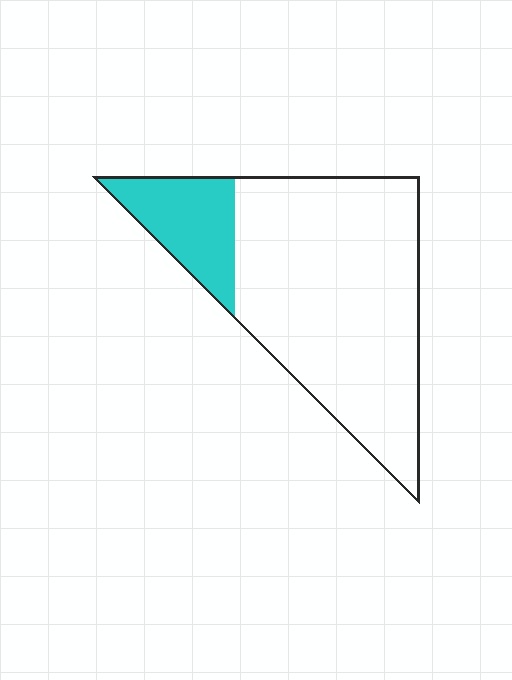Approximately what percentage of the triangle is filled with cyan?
Approximately 20%.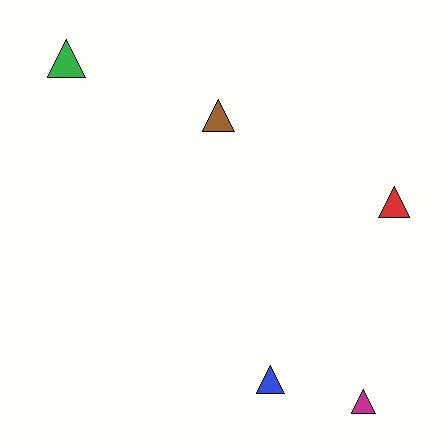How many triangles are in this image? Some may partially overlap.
There are 5 triangles.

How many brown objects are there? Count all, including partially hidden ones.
There is 1 brown object.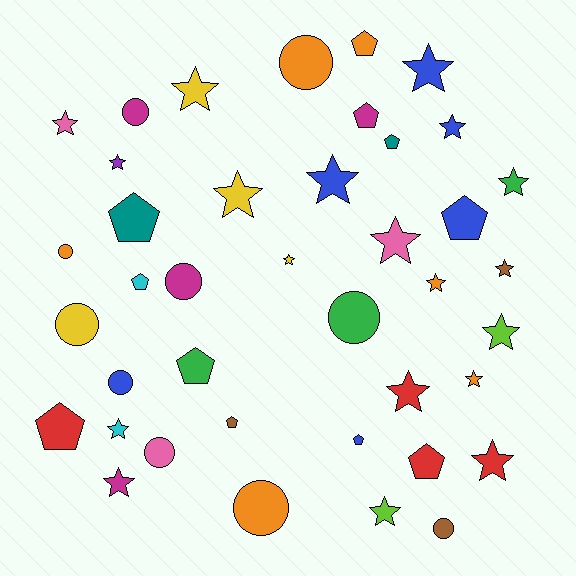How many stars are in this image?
There are 19 stars.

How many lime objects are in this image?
There are 2 lime objects.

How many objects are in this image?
There are 40 objects.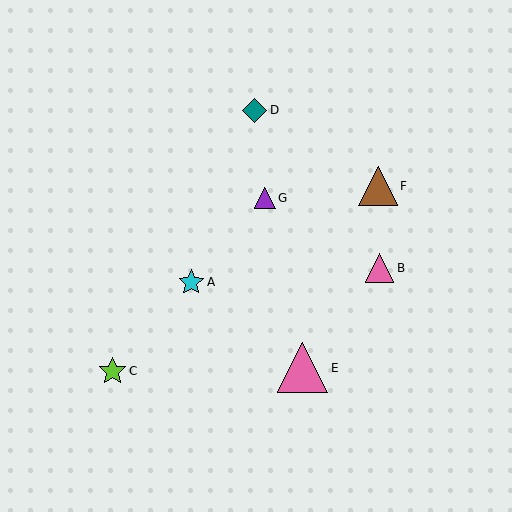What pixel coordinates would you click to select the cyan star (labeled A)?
Click at (191, 282) to select the cyan star A.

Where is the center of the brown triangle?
The center of the brown triangle is at (378, 186).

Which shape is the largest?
The pink triangle (labeled E) is the largest.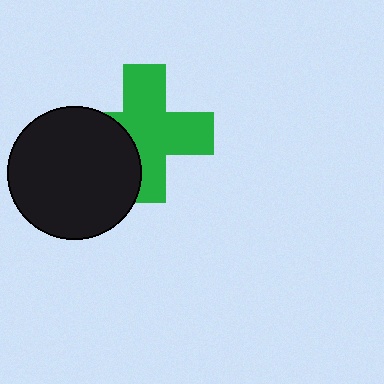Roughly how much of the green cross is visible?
Most of it is visible (roughly 70%).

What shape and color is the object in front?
The object in front is a black circle.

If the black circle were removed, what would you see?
You would see the complete green cross.